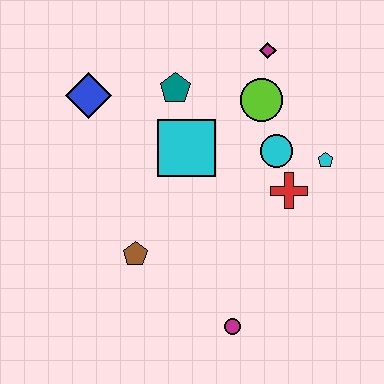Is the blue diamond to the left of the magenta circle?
Yes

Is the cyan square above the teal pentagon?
No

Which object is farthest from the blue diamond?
The magenta circle is farthest from the blue diamond.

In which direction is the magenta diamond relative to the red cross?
The magenta diamond is above the red cross.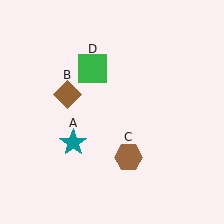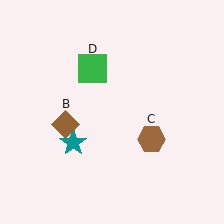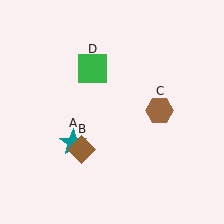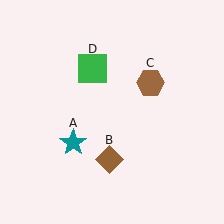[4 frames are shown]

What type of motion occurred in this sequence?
The brown diamond (object B), brown hexagon (object C) rotated counterclockwise around the center of the scene.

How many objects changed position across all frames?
2 objects changed position: brown diamond (object B), brown hexagon (object C).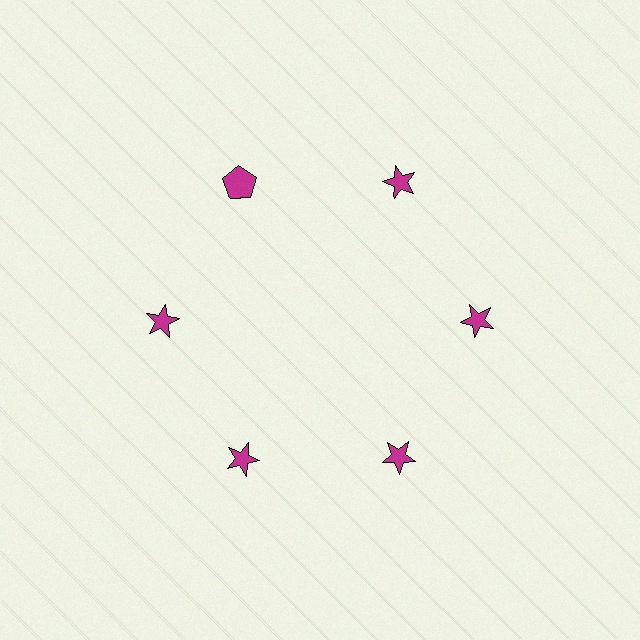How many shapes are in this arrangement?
There are 6 shapes arranged in a ring pattern.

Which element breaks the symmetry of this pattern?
The magenta pentagon at roughly the 11 o'clock position breaks the symmetry. All other shapes are magenta stars.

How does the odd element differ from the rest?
It has a different shape: pentagon instead of star.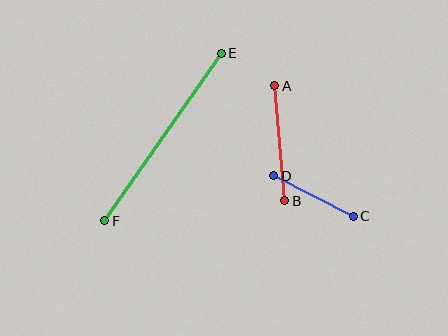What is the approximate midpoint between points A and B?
The midpoint is at approximately (280, 143) pixels.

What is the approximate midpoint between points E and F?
The midpoint is at approximately (163, 137) pixels.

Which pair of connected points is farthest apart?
Points E and F are farthest apart.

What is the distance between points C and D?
The distance is approximately 89 pixels.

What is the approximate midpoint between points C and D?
The midpoint is at approximately (314, 196) pixels.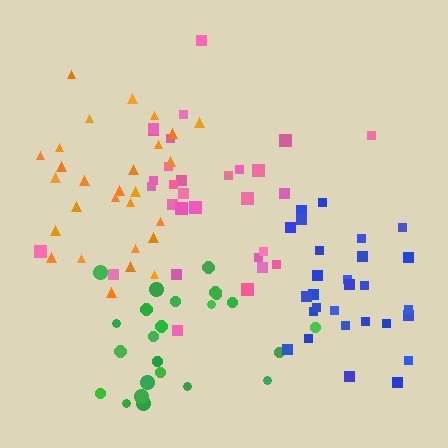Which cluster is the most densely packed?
Blue.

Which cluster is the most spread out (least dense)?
Green.